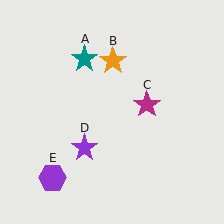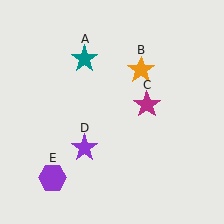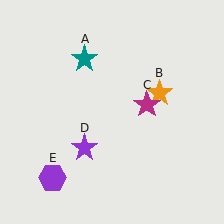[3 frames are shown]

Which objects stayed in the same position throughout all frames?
Teal star (object A) and magenta star (object C) and purple star (object D) and purple hexagon (object E) remained stationary.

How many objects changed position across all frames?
1 object changed position: orange star (object B).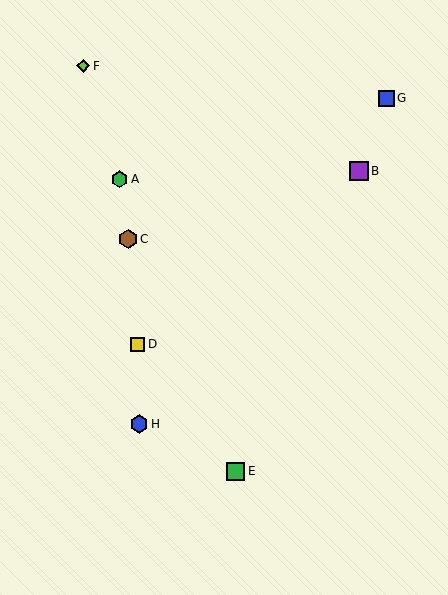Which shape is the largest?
The brown hexagon (labeled C) is the largest.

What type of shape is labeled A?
Shape A is a green hexagon.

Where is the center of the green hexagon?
The center of the green hexagon is at (120, 179).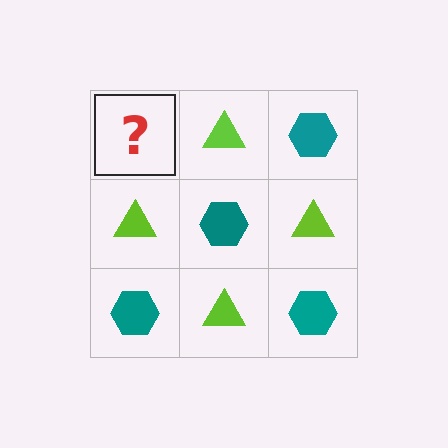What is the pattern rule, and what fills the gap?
The rule is that it alternates teal hexagon and lime triangle in a checkerboard pattern. The gap should be filled with a teal hexagon.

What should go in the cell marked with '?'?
The missing cell should contain a teal hexagon.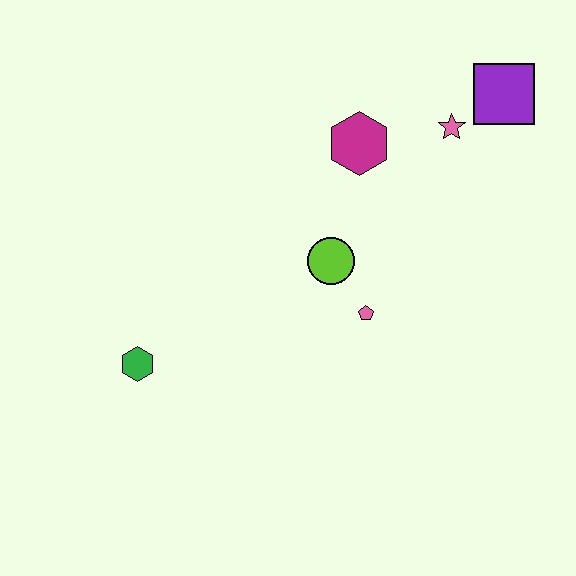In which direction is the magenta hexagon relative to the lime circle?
The magenta hexagon is above the lime circle.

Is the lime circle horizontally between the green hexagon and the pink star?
Yes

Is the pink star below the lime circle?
No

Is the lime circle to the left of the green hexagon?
No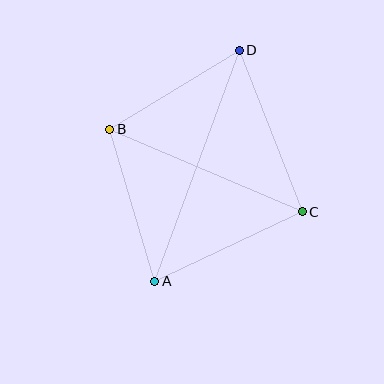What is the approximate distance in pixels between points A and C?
The distance between A and C is approximately 163 pixels.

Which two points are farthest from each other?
Points A and D are farthest from each other.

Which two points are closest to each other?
Points B and D are closest to each other.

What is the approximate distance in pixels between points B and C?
The distance between B and C is approximately 209 pixels.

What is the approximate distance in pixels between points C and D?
The distance between C and D is approximately 173 pixels.